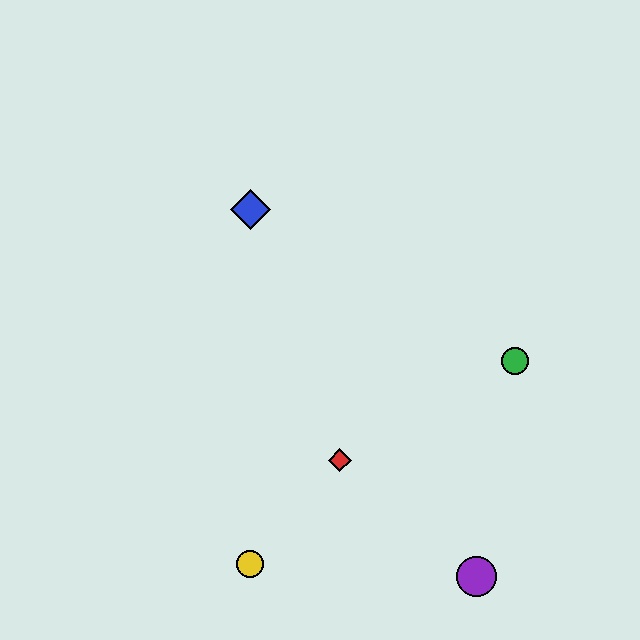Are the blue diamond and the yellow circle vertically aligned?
Yes, both are at x≈250.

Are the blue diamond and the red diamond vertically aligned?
No, the blue diamond is at x≈250 and the red diamond is at x≈340.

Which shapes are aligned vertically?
The blue diamond, the yellow circle are aligned vertically.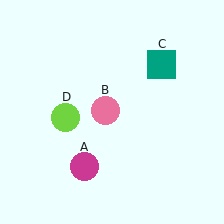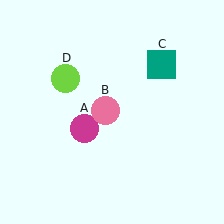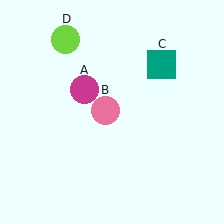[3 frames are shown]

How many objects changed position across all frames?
2 objects changed position: magenta circle (object A), lime circle (object D).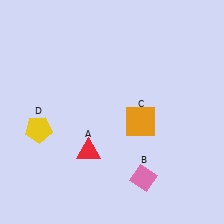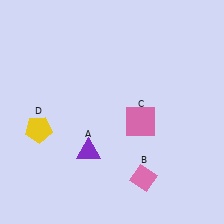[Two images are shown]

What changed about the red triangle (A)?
In Image 1, A is red. In Image 2, it changed to purple.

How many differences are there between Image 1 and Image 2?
There are 2 differences between the two images.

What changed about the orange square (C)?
In Image 1, C is orange. In Image 2, it changed to pink.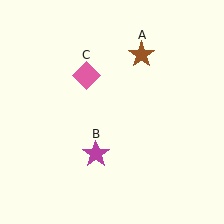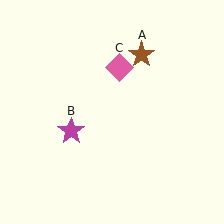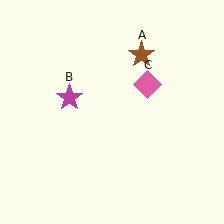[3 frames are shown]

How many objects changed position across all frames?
2 objects changed position: magenta star (object B), pink diamond (object C).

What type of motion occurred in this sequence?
The magenta star (object B), pink diamond (object C) rotated clockwise around the center of the scene.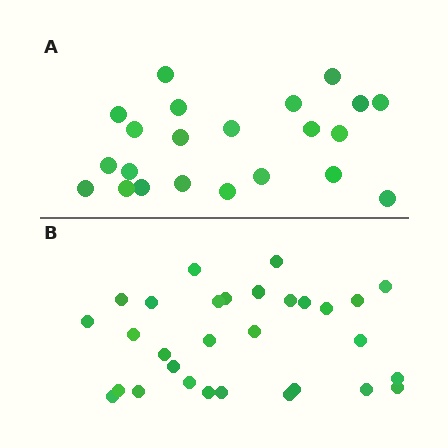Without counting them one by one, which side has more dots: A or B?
Region B (the bottom region) has more dots.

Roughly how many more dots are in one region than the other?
Region B has roughly 8 or so more dots than region A.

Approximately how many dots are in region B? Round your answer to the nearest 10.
About 30 dots.